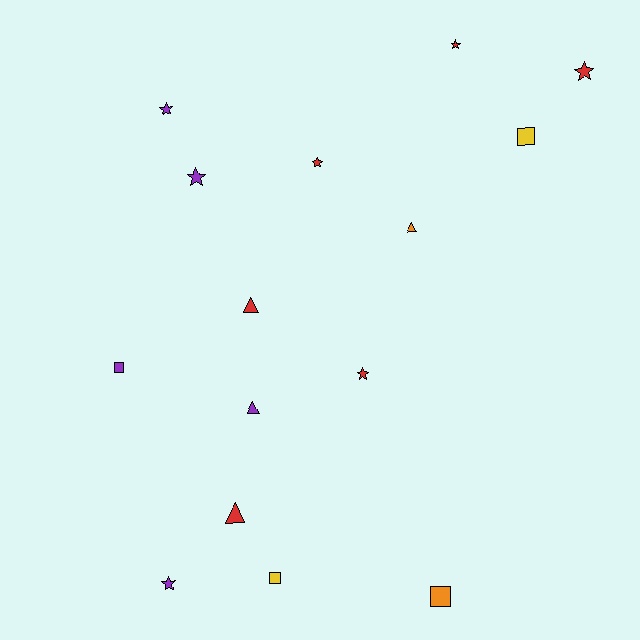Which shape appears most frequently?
Star, with 7 objects.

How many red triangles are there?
There are 2 red triangles.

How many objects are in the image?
There are 15 objects.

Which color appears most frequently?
Red, with 6 objects.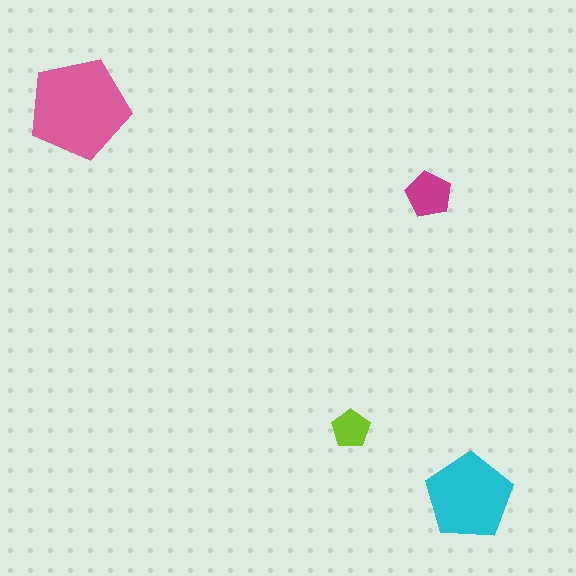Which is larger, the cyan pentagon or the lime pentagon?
The cyan one.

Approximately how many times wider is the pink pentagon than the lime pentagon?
About 2.5 times wider.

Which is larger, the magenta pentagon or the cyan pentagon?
The cyan one.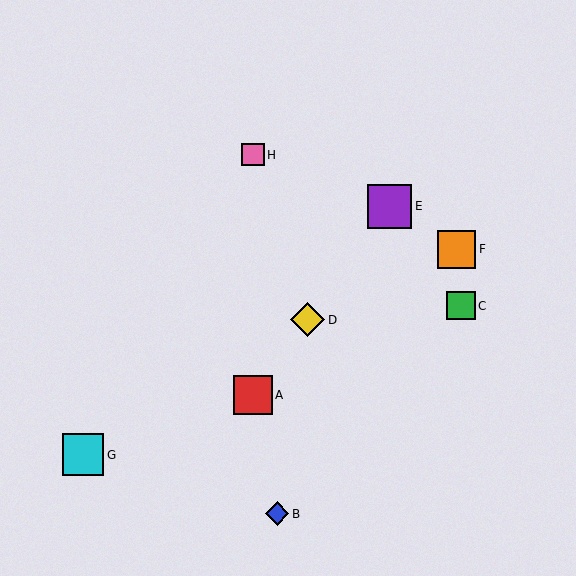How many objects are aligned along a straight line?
3 objects (A, D, E) are aligned along a straight line.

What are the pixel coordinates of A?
Object A is at (253, 395).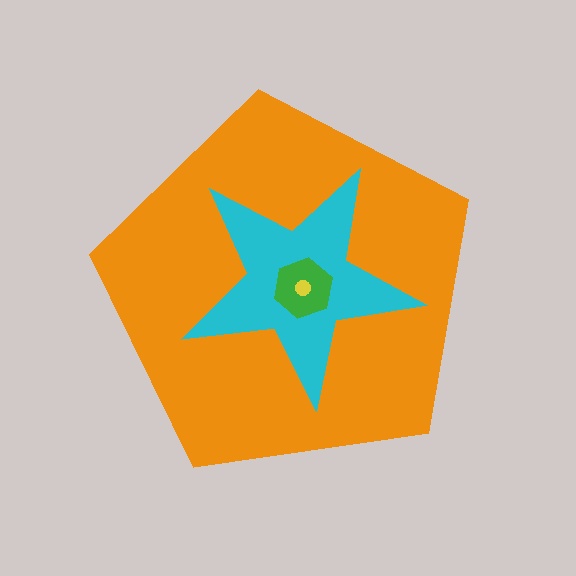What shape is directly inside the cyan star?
The green hexagon.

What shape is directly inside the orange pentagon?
The cyan star.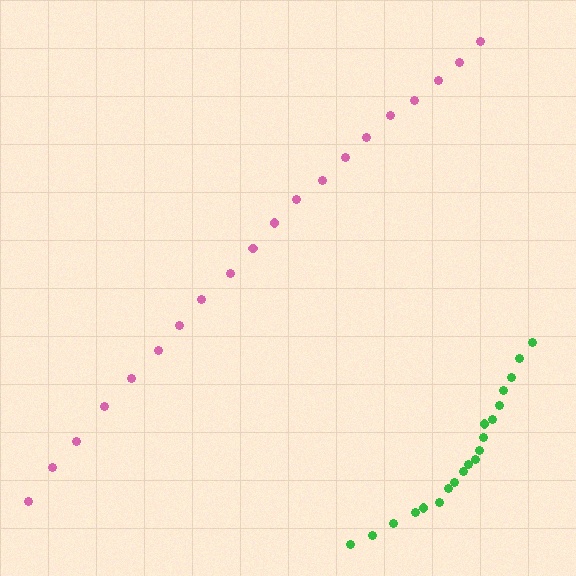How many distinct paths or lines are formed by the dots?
There are 2 distinct paths.